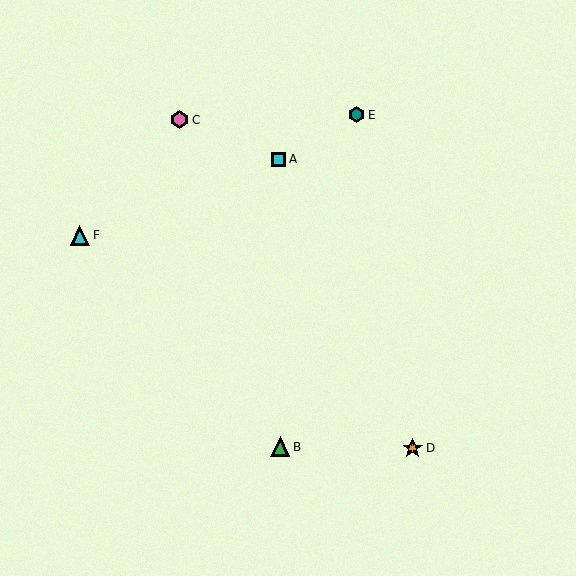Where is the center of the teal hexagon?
The center of the teal hexagon is at (357, 115).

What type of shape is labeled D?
Shape D is an orange star.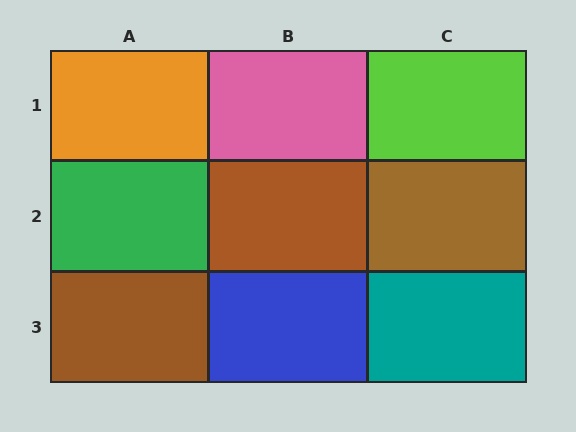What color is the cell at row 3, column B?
Blue.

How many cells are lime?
1 cell is lime.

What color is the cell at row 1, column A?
Orange.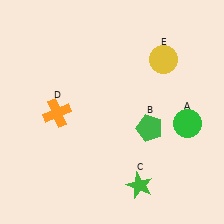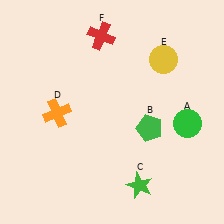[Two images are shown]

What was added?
A red cross (F) was added in Image 2.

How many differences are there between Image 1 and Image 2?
There is 1 difference between the two images.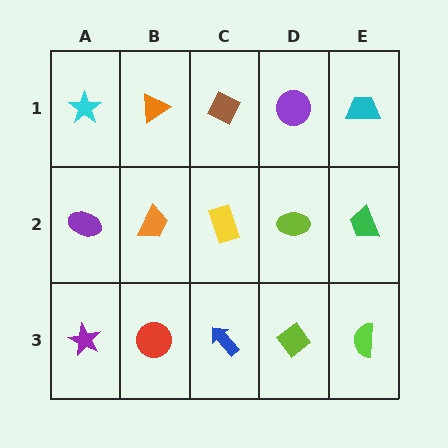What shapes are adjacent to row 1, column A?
A purple ellipse (row 2, column A), an orange triangle (row 1, column B).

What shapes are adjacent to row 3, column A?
A purple ellipse (row 2, column A), a red circle (row 3, column B).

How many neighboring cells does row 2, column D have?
4.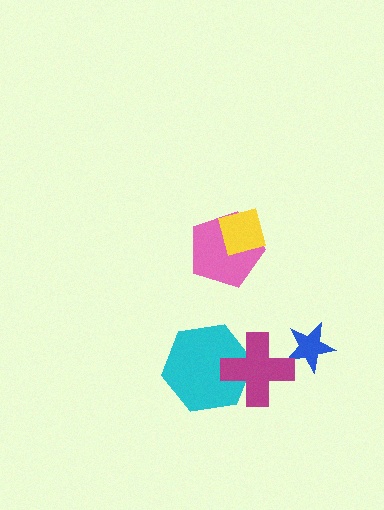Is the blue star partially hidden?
Yes, it is partially covered by another shape.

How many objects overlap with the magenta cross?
2 objects overlap with the magenta cross.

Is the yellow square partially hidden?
No, no other shape covers it.